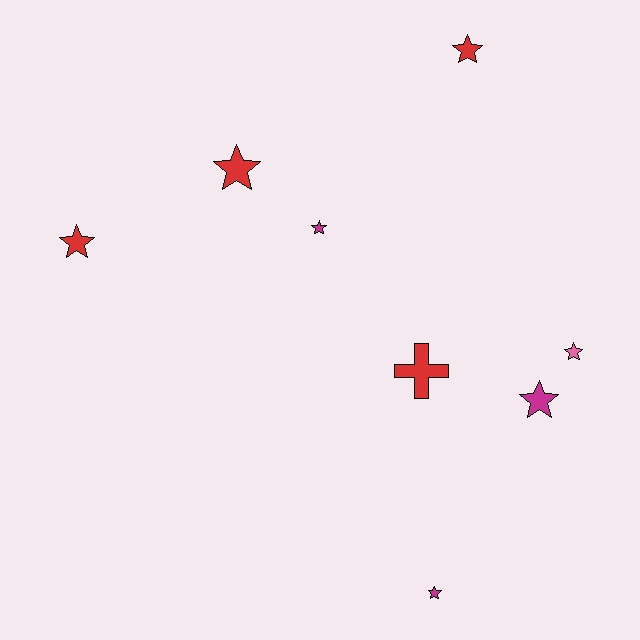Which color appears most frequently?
Red, with 4 objects.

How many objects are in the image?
There are 8 objects.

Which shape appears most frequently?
Star, with 7 objects.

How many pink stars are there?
There is 1 pink star.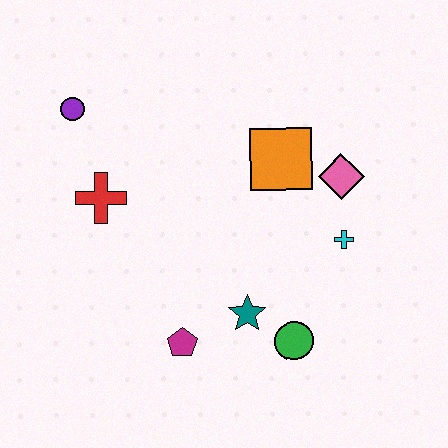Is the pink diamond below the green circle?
No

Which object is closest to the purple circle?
The red cross is closest to the purple circle.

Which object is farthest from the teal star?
The purple circle is farthest from the teal star.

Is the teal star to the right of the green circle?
No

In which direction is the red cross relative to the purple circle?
The red cross is below the purple circle.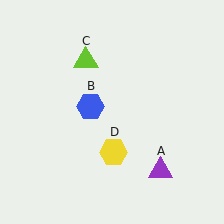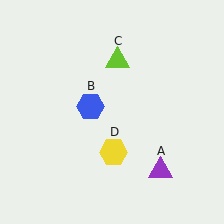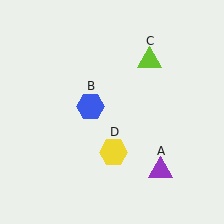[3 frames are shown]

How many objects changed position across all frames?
1 object changed position: lime triangle (object C).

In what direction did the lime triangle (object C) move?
The lime triangle (object C) moved right.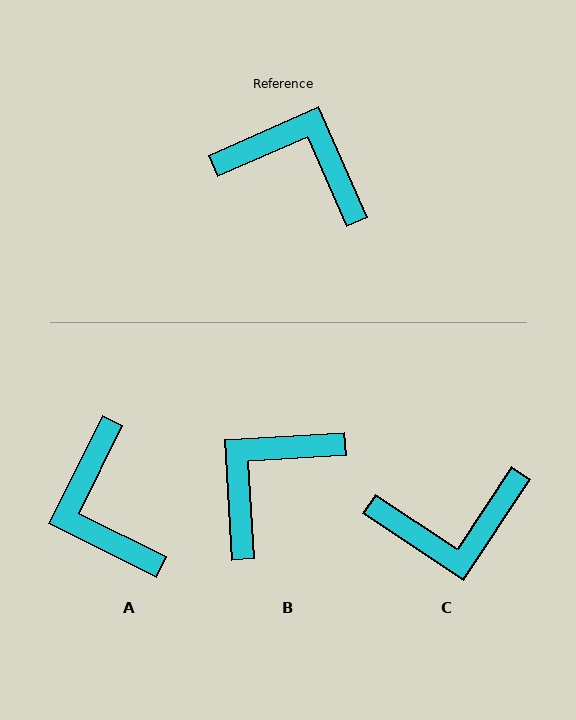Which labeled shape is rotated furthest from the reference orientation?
C, about 147 degrees away.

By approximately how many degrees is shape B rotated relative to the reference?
Approximately 70 degrees counter-clockwise.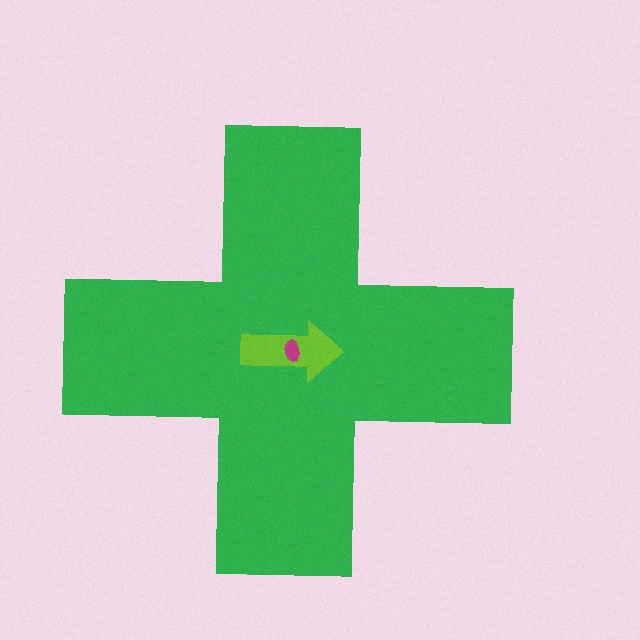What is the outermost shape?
The green cross.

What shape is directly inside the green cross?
The lime arrow.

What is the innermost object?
The magenta ellipse.